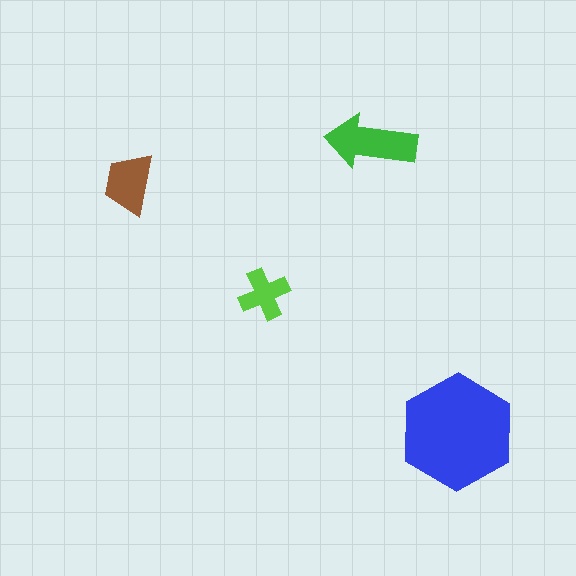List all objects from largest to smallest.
The blue hexagon, the green arrow, the brown trapezoid, the lime cross.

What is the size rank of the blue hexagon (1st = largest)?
1st.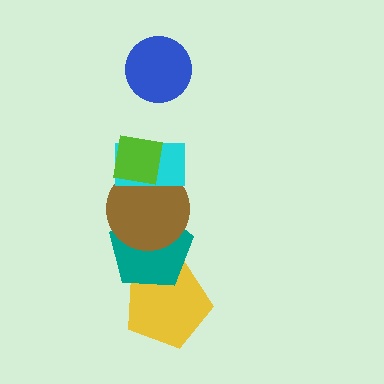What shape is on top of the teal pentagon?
The brown circle is on top of the teal pentagon.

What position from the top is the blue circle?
The blue circle is 1st from the top.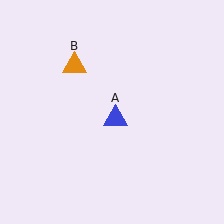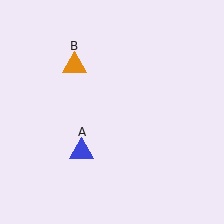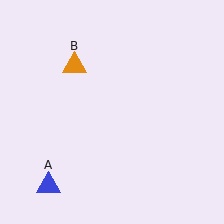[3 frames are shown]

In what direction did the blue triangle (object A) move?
The blue triangle (object A) moved down and to the left.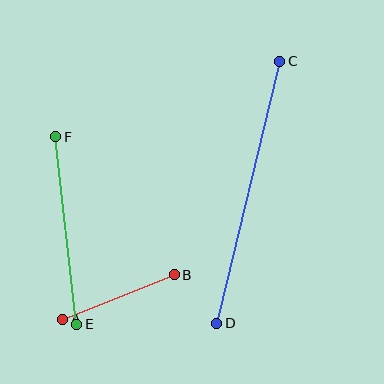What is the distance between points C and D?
The distance is approximately 269 pixels.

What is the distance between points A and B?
The distance is approximately 120 pixels.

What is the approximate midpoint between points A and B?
The midpoint is at approximately (119, 297) pixels.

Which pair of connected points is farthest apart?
Points C and D are farthest apart.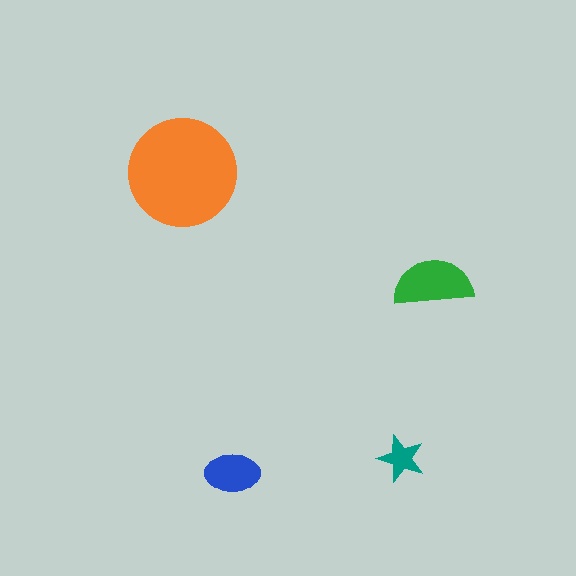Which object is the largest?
The orange circle.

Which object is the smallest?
The teal star.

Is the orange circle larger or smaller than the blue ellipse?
Larger.